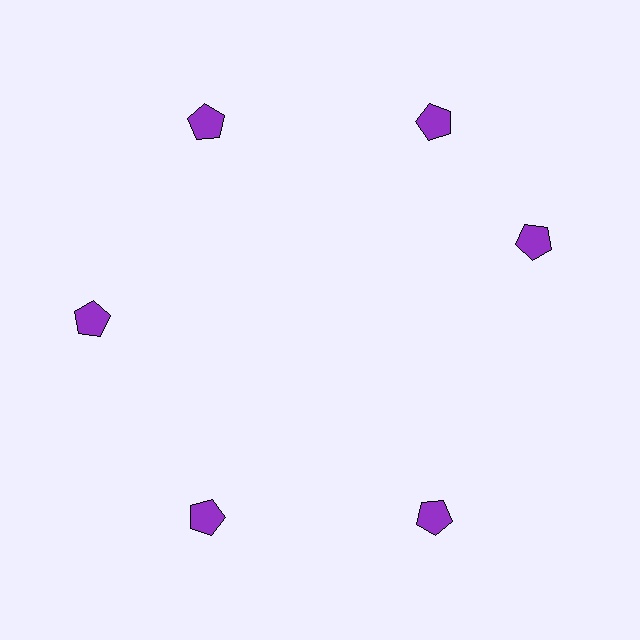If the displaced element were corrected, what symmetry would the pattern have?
It would have 6-fold rotational symmetry — the pattern would map onto itself every 60 degrees.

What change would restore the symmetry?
The symmetry would be restored by rotating it back into even spacing with its neighbors so that all 6 pentagons sit at equal angles and equal distance from the center.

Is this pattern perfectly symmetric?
No. The 6 purple pentagons are arranged in a ring, but one element near the 3 o'clock position is rotated out of alignment along the ring, breaking the 6-fold rotational symmetry.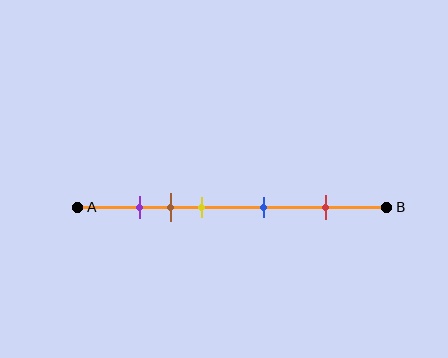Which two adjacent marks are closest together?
The purple and brown marks are the closest adjacent pair.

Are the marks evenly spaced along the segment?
No, the marks are not evenly spaced.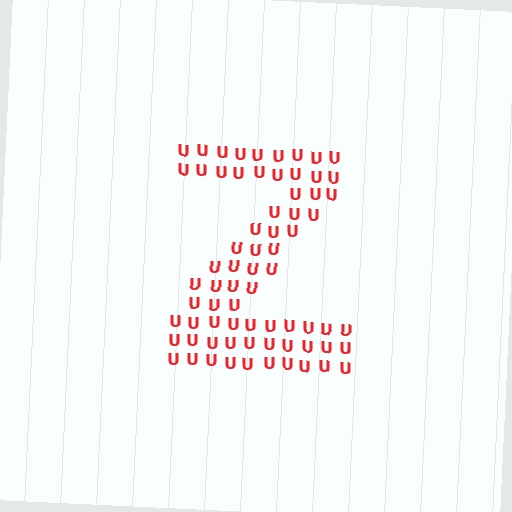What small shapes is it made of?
It is made of small letter U's.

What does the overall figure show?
The overall figure shows the letter Z.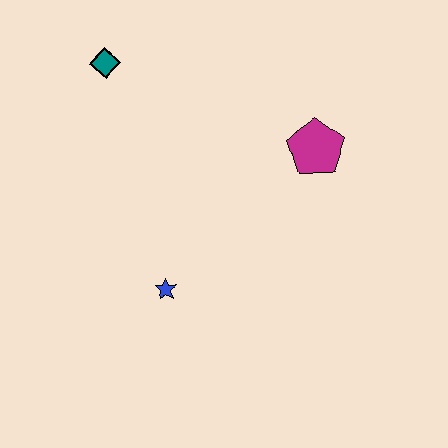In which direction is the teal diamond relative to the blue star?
The teal diamond is above the blue star.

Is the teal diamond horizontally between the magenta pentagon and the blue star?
No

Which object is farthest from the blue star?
The teal diamond is farthest from the blue star.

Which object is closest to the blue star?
The magenta pentagon is closest to the blue star.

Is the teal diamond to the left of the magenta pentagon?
Yes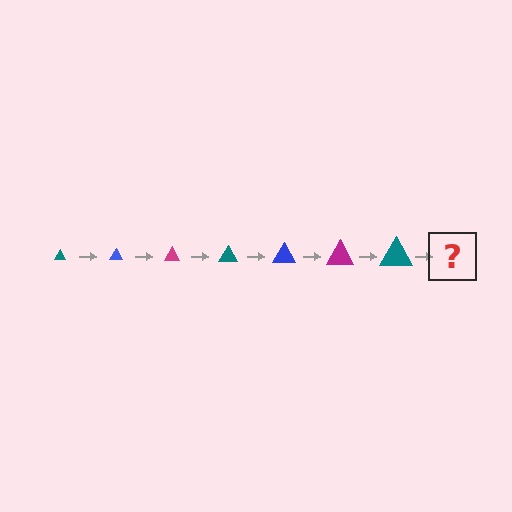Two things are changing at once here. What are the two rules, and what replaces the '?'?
The two rules are that the triangle grows larger each step and the color cycles through teal, blue, and magenta. The '?' should be a blue triangle, larger than the previous one.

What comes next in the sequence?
The next element should be a blue triangle, larger than the previous one.